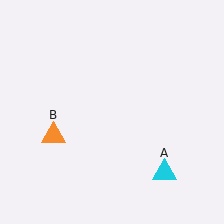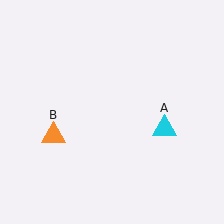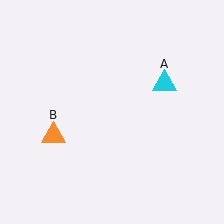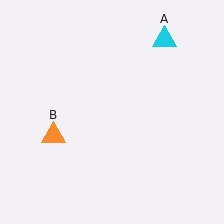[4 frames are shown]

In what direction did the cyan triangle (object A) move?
The cyan triangle (object A) moved up.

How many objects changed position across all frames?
1 object changed position: cyan triangle (object A).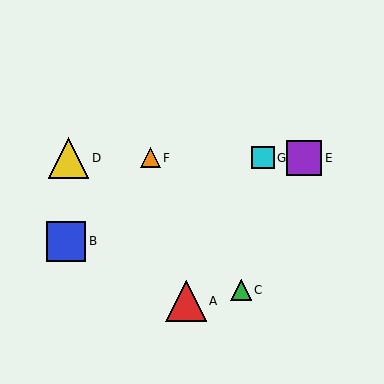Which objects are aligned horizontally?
Objects D, E, F, G are aligned horizontally.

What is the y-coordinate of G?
Object G is at y≈158.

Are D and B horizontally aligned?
No, D is at y≈158 and B is at y≈241.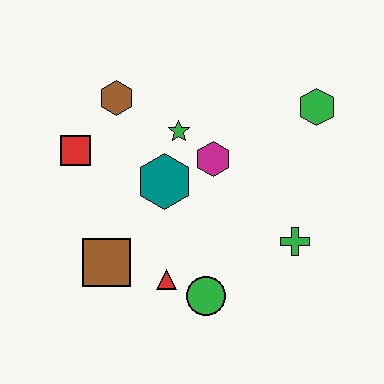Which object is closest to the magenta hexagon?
The green star is closest to the magenta hexagon.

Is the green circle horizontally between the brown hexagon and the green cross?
Yes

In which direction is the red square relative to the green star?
The red square is to the left of the green star.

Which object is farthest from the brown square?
The green hexagon is farthest from the brown square.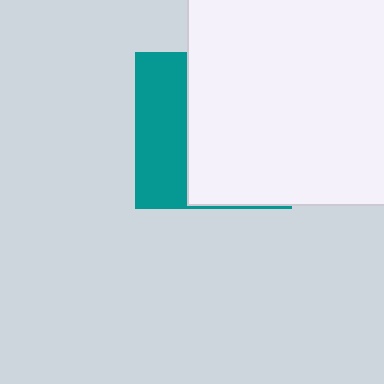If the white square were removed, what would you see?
You would see the complete teal square.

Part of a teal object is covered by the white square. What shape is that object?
It is a square.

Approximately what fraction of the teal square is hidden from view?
Roughly 65% of the teal square is hidden behind the white square.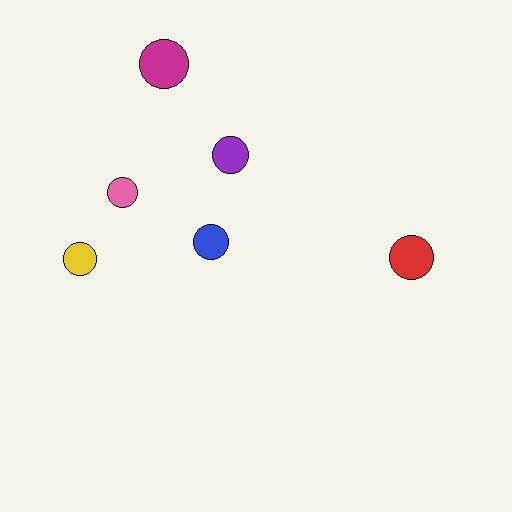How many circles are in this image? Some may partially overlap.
There are 6 circles.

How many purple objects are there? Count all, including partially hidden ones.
There is 1 purple object.